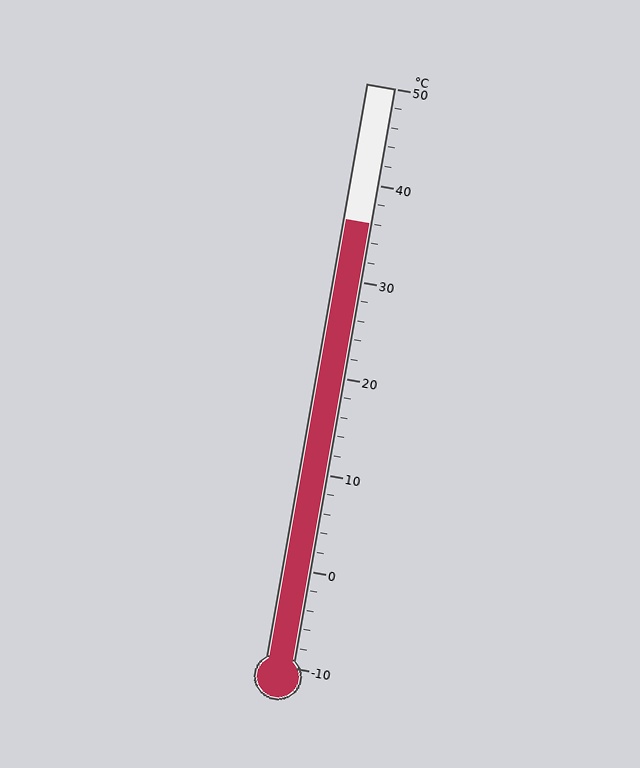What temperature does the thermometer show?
The thermometer shows approximately 36°C.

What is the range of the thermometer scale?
The thermometer scale ranges from -10°C to 50°C.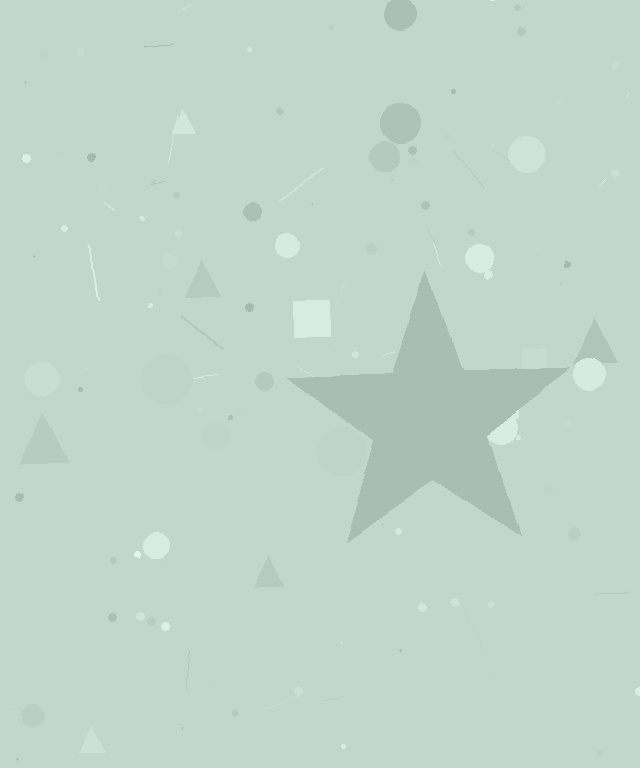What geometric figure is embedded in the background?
A star is embedded in the background.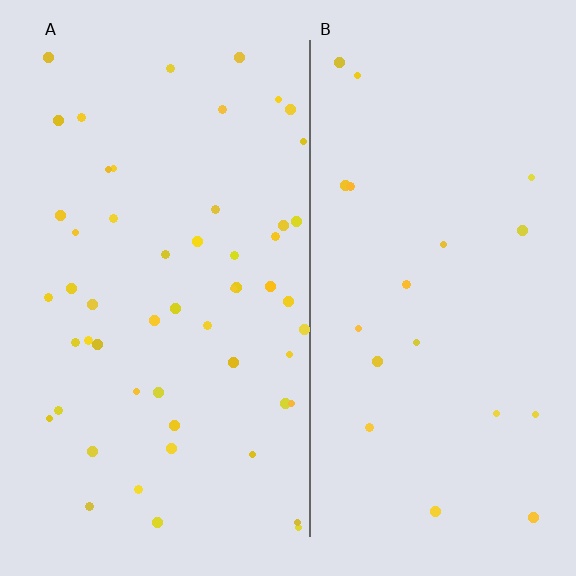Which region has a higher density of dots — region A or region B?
A (the left).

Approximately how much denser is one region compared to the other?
Approximately 2.7× — region A over region B.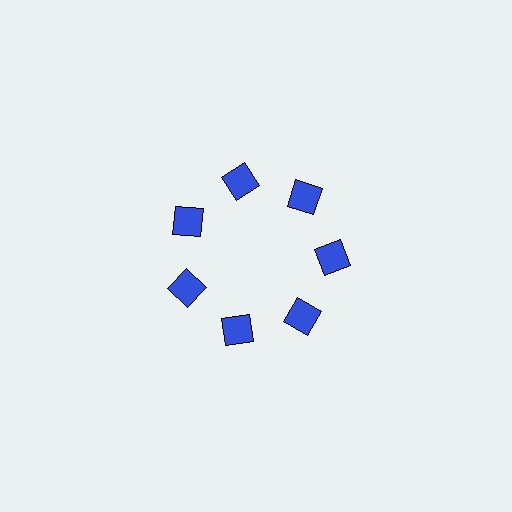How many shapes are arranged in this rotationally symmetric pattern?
There are 7 shapes, arranged in 7 groups of 1.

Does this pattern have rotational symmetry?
Yes, this pattern has 7-fold rotational symmetry. It looks the same after rotating 51 degrees around the center.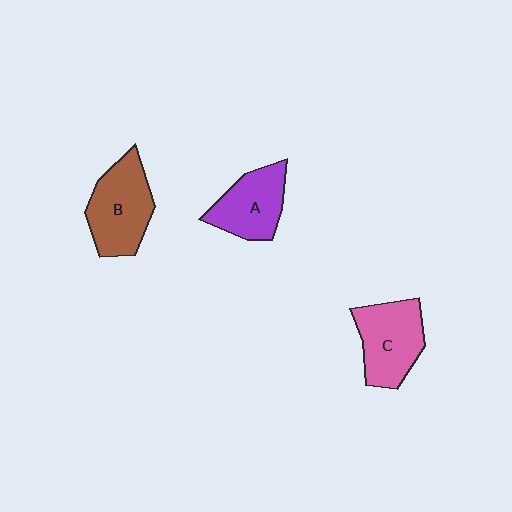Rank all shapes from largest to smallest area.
From largest to smallest: B (brown), C (pink), A (purple).